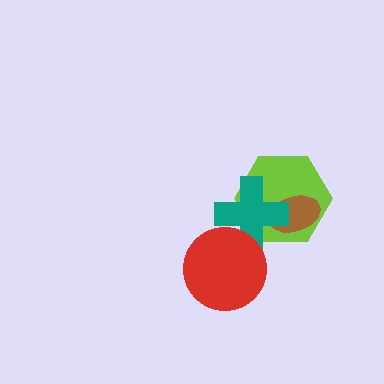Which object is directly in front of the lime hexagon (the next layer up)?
The brown ellipse is directly in front of the lime hexagon.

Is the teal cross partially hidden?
Yes, it is partially covered by another shape.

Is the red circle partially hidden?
No, no other shape covers it.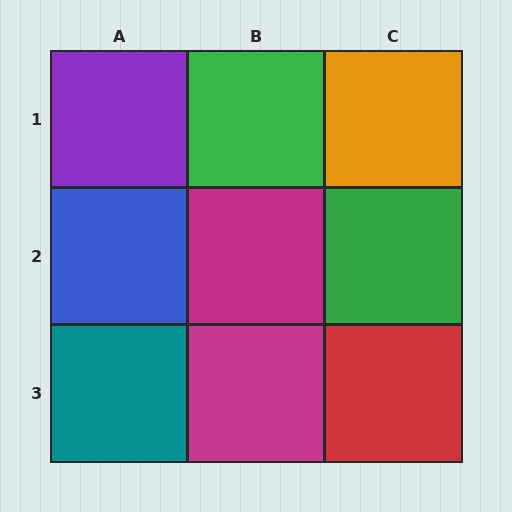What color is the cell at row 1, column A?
Purple.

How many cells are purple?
1 cell is purple.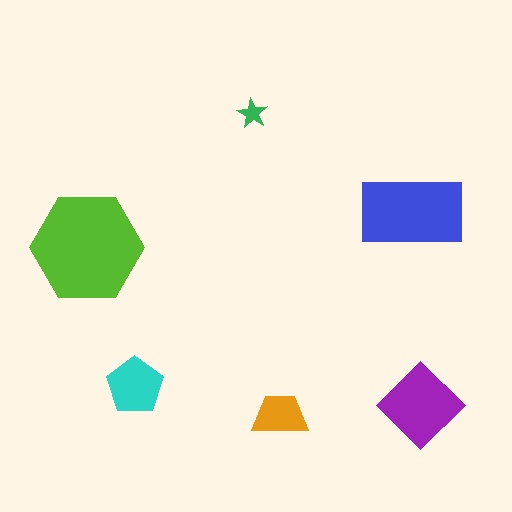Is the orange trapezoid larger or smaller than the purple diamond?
Smaller.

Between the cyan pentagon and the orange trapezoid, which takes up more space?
The cyan pentagon.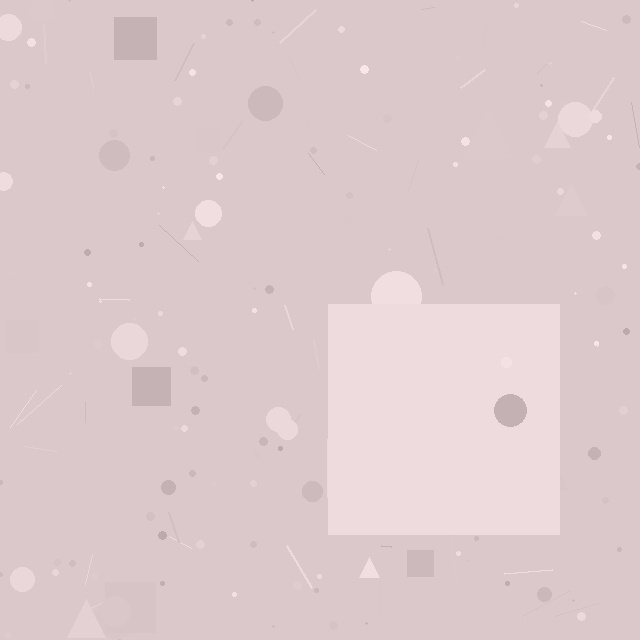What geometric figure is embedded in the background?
A square is embedded in the background.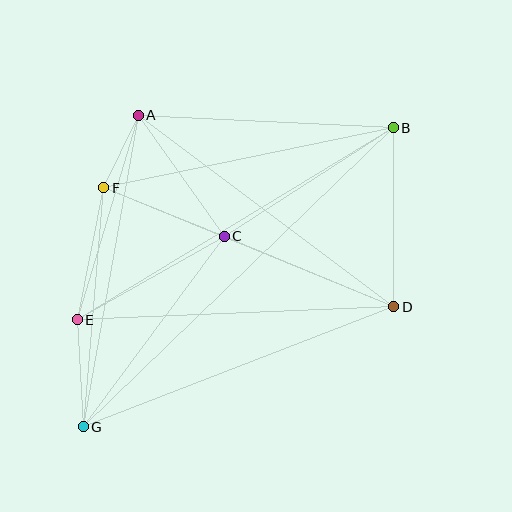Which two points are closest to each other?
Points A and F are closest to each other.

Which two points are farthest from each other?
Points B and G are farthest from each other.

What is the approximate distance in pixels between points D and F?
The distance between D and F is approximately 314 pixels.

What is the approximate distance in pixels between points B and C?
The distance between B and C is approximately 201 pixels.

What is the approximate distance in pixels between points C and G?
The distance between C and G is approximately 237 pixels.